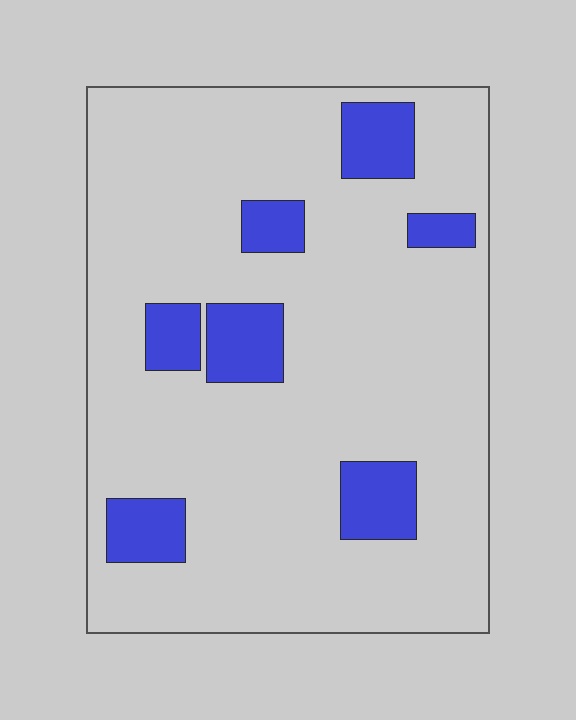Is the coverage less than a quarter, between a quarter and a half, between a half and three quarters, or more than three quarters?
Less than a quarter.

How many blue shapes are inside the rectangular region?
7.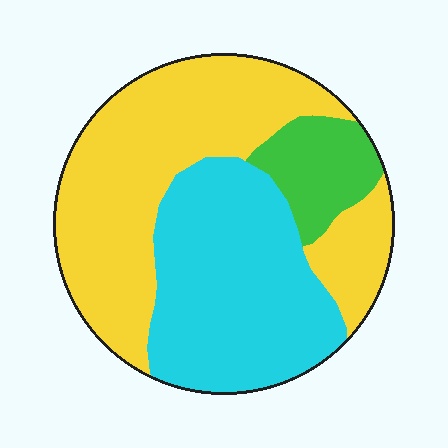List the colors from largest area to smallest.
From largest to smallest: yellow, cyan, green.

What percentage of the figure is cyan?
Cyan covers roughly 40% of the figure.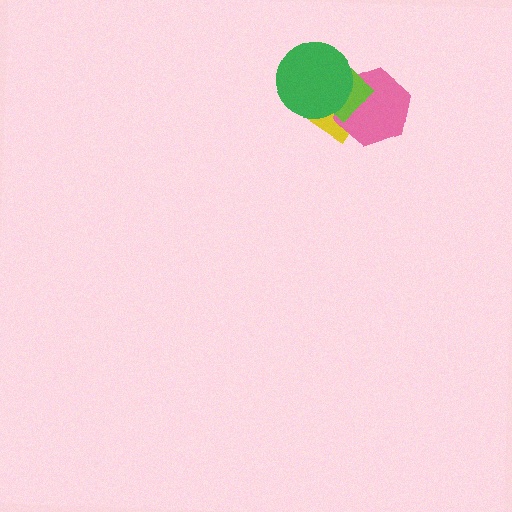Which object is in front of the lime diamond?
The green circle is in front of the lime diamond.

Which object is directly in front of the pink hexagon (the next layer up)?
The lime diamond is directly in front of the pink hexagon.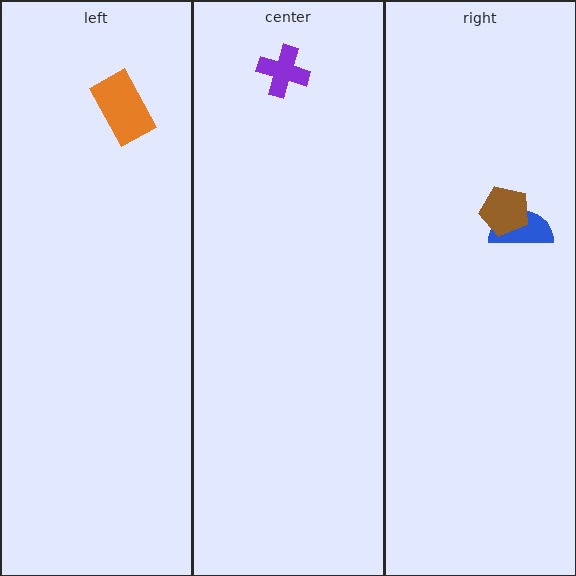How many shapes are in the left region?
1.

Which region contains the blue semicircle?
The right region.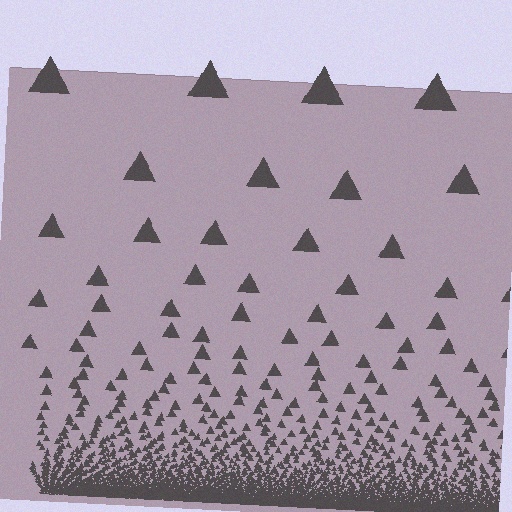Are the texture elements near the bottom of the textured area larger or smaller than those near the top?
Smaller. The gradient is inverted — elements near the bottom are smaller and denser.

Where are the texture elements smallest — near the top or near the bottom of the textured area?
Near the bottom.